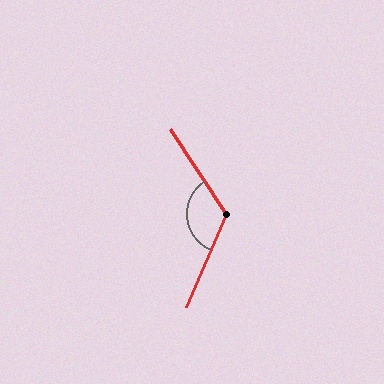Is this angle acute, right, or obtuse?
It is obtuse.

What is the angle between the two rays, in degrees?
Approximately 123 degrees.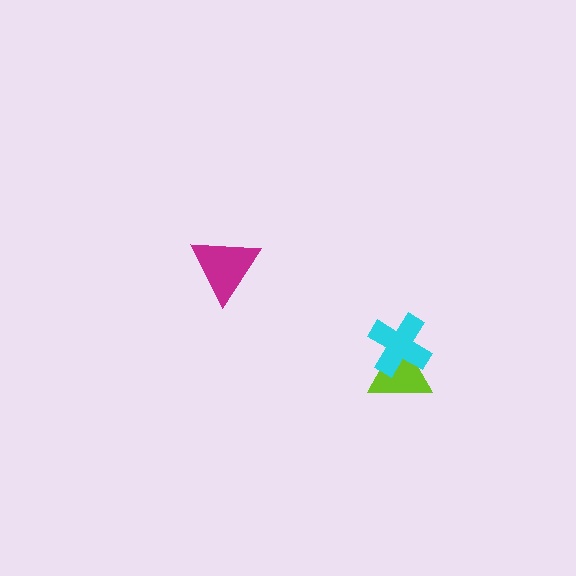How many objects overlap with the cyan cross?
1 object overlaps with the cyan cross.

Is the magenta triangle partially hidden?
No, no other shape covers it.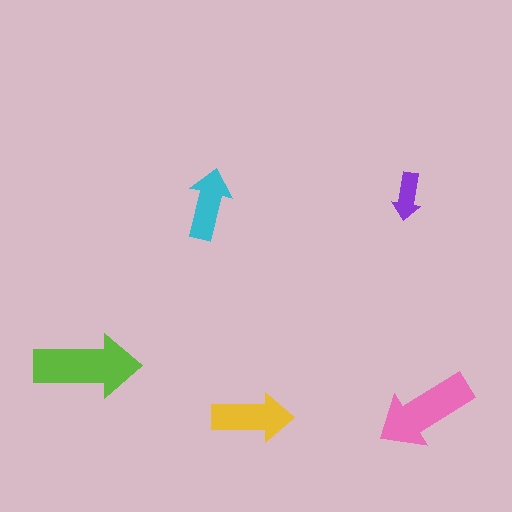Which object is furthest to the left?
The lime arrow is leftmost.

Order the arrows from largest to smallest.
the lime one, the pink one, the yellow one, the cyan one, the purple one.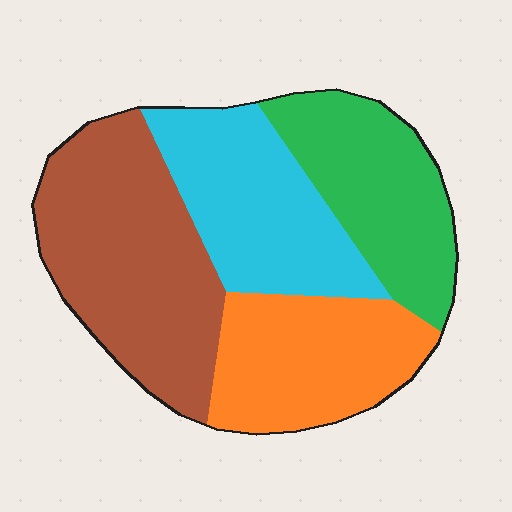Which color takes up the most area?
Brown, at roughly 35%.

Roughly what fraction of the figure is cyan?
Cyan takes up less than a quarter of the figure.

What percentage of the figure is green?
Green takes up about one fifth (1/5) of the figure.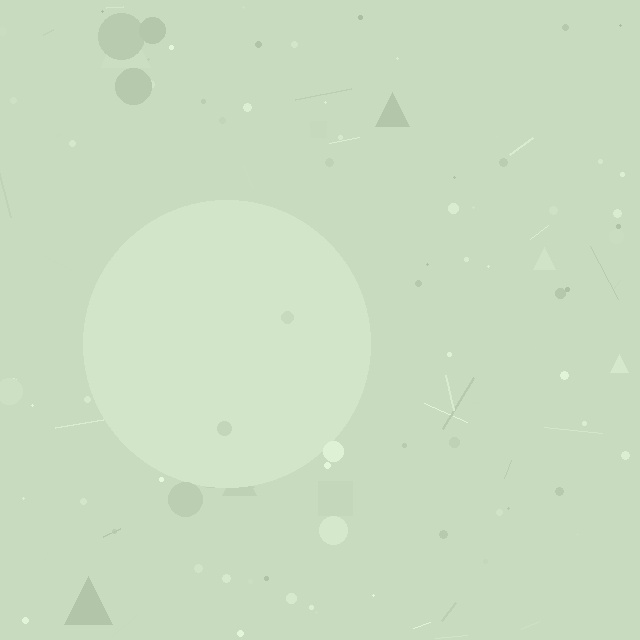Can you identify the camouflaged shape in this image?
The camouflaged shape is a circle.